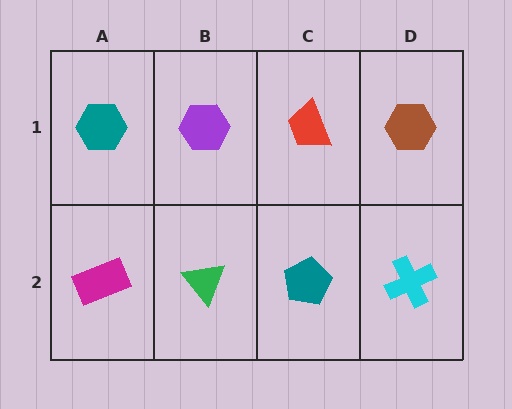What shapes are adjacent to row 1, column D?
A cyan cross (row 2, column D), a red trapezoid (row 1, column C).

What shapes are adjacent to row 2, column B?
A purple hexagon (row 1, column B), a magenta rectangle (row 2, column A), a teal pentagon (row 2, column C).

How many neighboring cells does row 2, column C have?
3.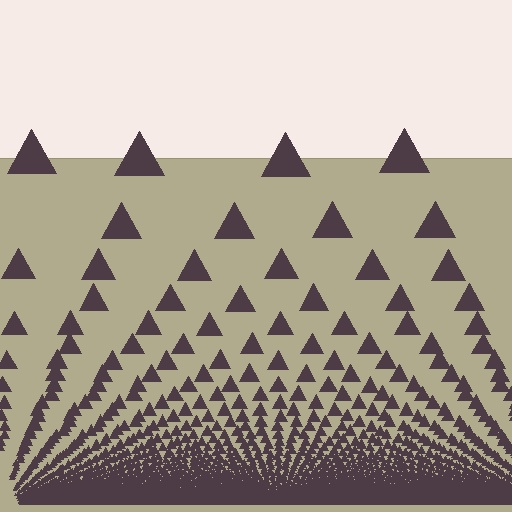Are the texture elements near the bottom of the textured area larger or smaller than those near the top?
Smaller. The gradient is inverted — elements near the bottom are smaller and denser.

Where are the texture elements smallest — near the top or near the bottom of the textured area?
Near the bottom.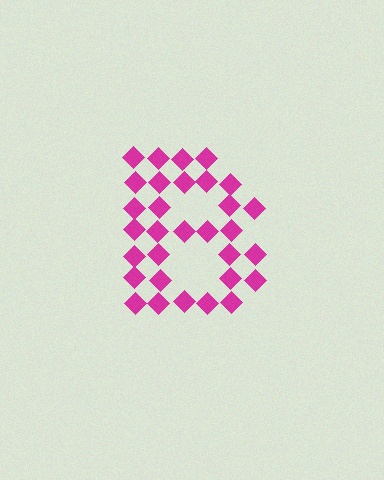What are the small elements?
The small elements are diamonds.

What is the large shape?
The large shape is the letter B.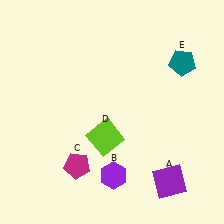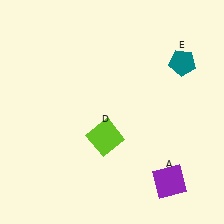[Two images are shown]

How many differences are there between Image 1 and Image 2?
There are 2 differences between the two images.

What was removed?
The magenta pentagon (C), the purple hexagon (B) were removed in Image 2.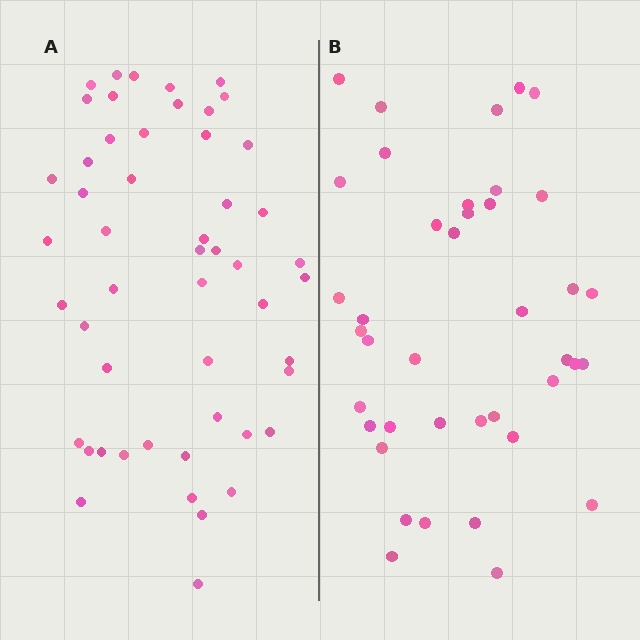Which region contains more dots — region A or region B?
Region A (the left region) has more dots.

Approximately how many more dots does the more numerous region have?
Region A has roughly 12 or so more dots than region B.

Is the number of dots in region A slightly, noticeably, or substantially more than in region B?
Region A has noticeably more, but not dramatically so. The ratio is roughly 1.3 to 1.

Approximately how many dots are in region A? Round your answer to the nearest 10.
About 50 dots. (The exact count is 51, which rounds to 50.)